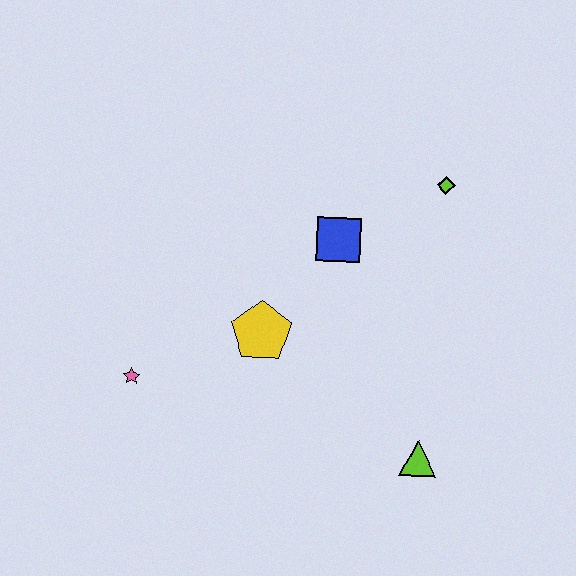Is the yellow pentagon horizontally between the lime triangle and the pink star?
Yes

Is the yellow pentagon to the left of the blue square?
Yes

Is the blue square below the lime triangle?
No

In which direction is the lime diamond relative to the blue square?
The lime diamond is to the right of the blue square.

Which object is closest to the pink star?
The yellow pentagon is closest to the pink star.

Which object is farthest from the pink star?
The lime diamond is farthest from the pink star.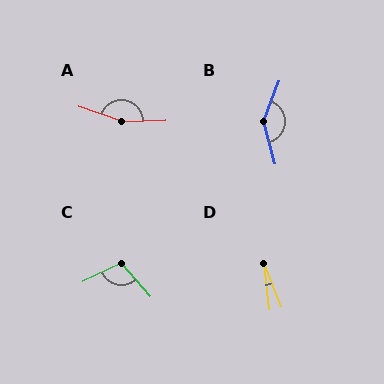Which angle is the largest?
A, at approximately 158 degrees.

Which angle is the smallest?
D, at approximately 15 degrees.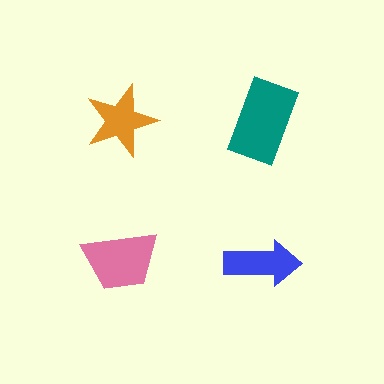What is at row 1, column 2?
A teal rectangle.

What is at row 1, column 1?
An orange star.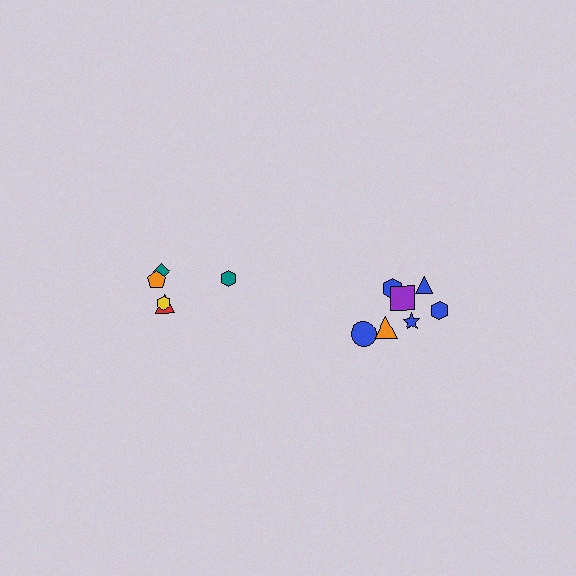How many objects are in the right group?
There are 7 objects.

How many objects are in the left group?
There are 5 objects.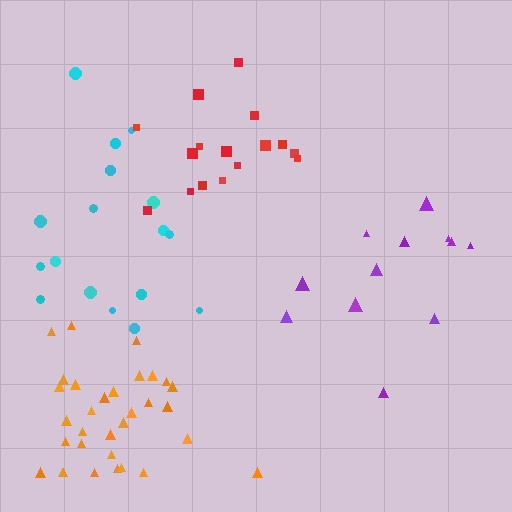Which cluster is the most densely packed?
Orange.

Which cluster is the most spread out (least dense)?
Cyan.